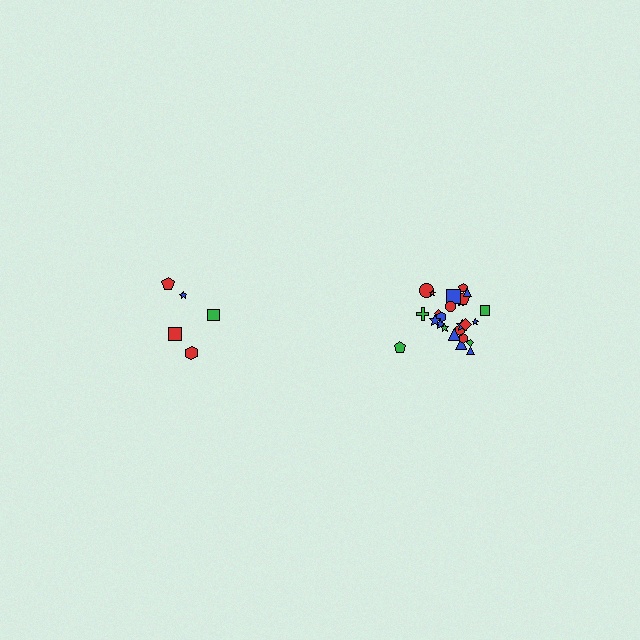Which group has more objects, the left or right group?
The right group.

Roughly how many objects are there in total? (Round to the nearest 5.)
Roughly 30 objects in total.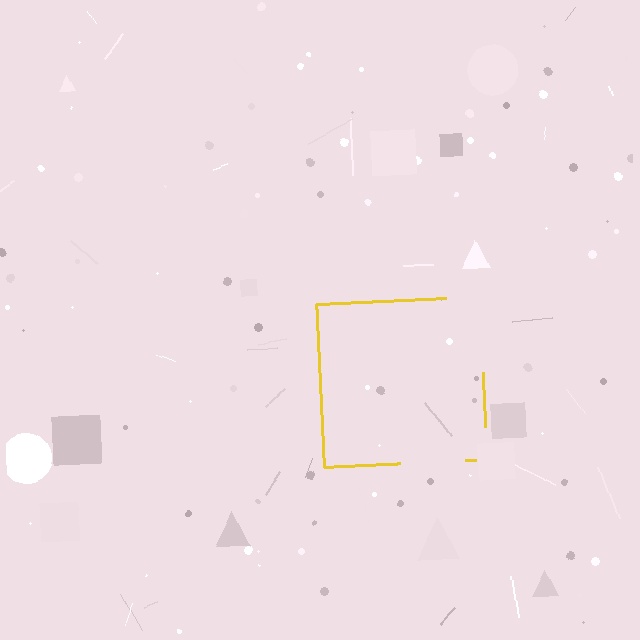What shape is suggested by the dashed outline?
The dashed outline suggests a square.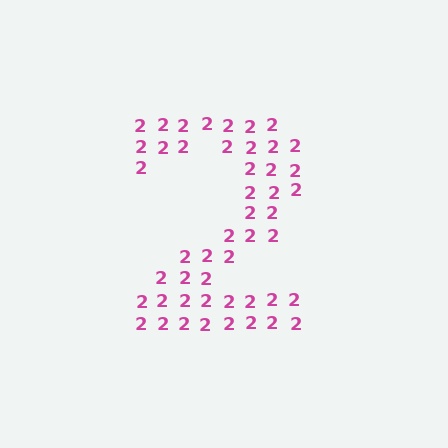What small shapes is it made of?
It is made of small digit 2's.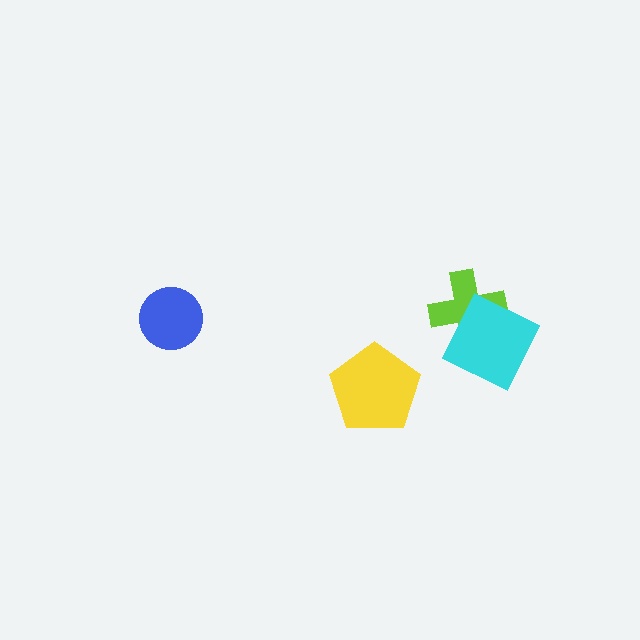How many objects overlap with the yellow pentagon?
0 objects overlap with the yellow pentagon.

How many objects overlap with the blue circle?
0 objects overlap with the blue circle.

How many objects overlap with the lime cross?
1 object overlaps with the lime cross.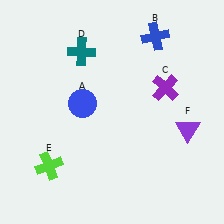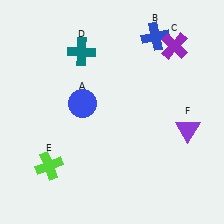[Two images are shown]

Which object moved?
The purple cross (C) moved up.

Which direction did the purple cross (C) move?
The purple cross (C) moved up.